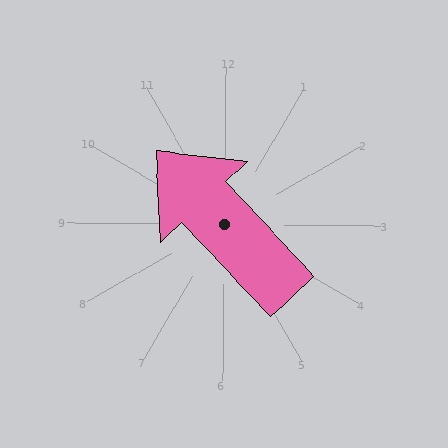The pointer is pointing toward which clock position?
Roughly 11 o'clock.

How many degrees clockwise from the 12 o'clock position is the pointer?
Approximately 316 degrees.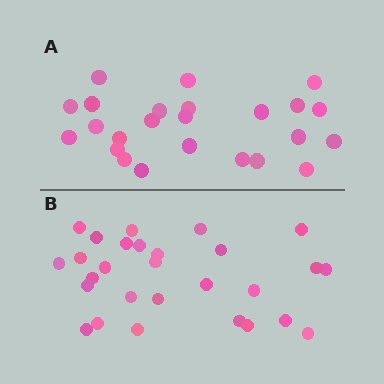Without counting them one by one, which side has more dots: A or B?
Region B (the bottom region) has more dots.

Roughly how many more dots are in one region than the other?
Region B has about 4 more dots than region A.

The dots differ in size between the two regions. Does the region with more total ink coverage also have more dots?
No. Region A has more total ink coverage because its dots are larger, but region B actually contains more individual dots. Total area can be misleading — the number of items is what matters here.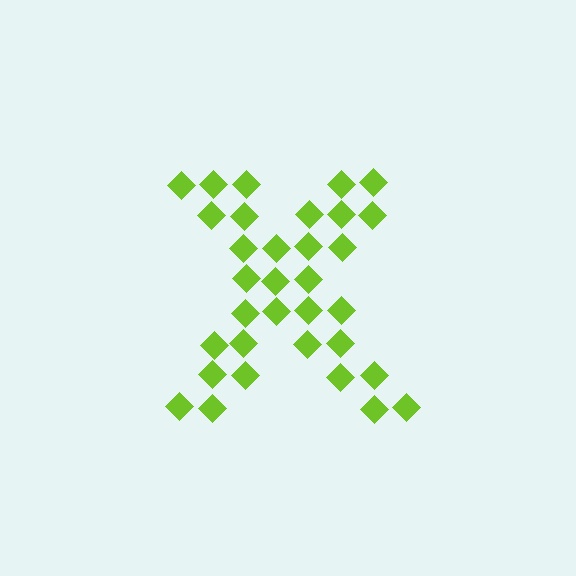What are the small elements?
The small elements are diamonds.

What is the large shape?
The large shape is the letter X.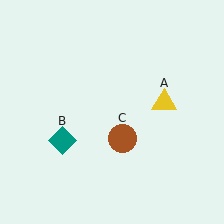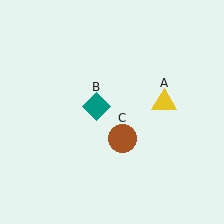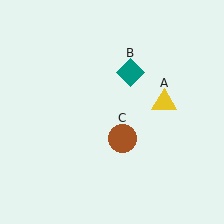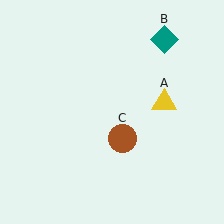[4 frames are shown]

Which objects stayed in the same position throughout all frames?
Yellow triangle (object A) and brown circle (object C) remained stationary.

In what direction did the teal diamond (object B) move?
The teal diamond (object B) moved up and to the right.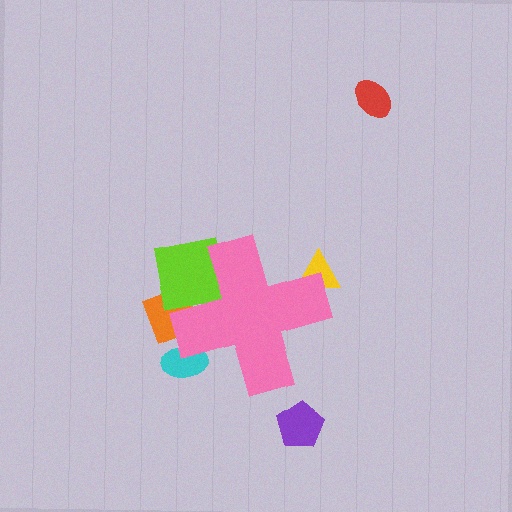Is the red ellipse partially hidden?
No, the red ellipse is fully visible.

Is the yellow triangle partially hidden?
Yes, the yellow triangle is partially hidden behind the pink cross.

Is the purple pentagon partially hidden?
No, the purple pentagon is fully visible.